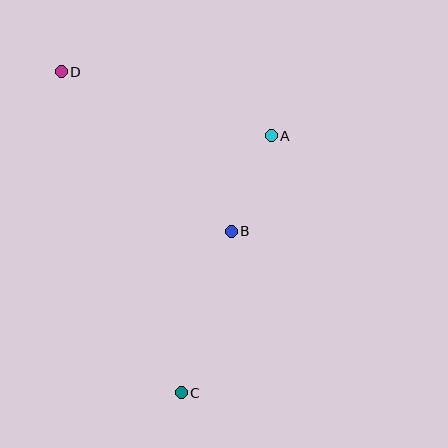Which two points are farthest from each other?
Points C and D are farthest from each other.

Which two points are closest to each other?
Points A and B are closest to each other.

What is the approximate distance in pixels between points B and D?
The distance between B and D is approximately 233 pixels.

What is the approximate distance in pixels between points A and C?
The distance between A and C is approximately 272 pixels.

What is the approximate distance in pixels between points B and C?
The distance between B and C is approximately 169 pixels.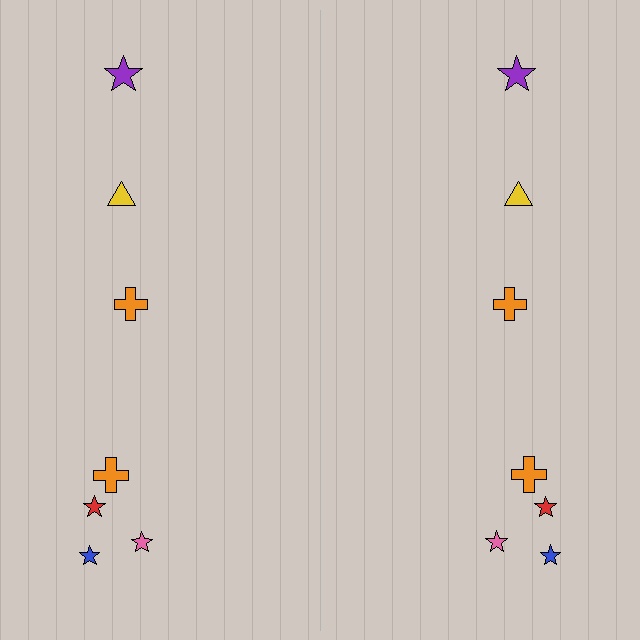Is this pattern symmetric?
Yes, this pattern has bilateral (reflection) symmetry.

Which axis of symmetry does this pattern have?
The pattern has a vertical axis of symmetry running through the center of the image.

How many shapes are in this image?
There are 14 shapes in this image.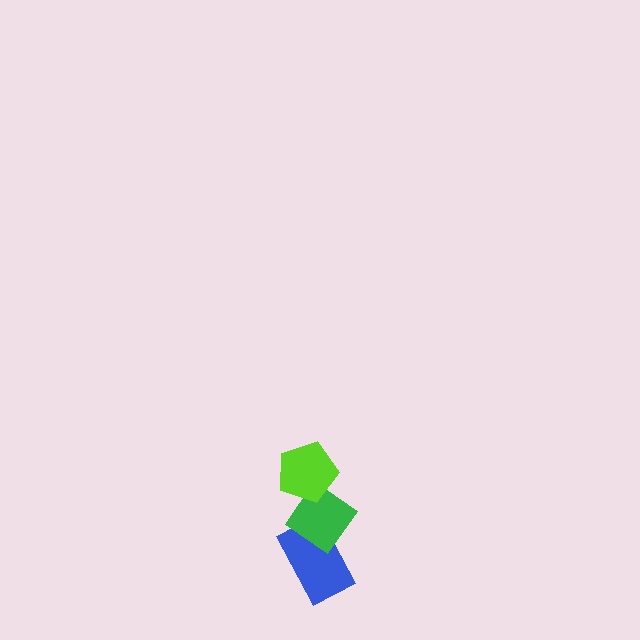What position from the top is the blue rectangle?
The blue rectangle is 3rd from the top.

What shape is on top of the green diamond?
The lime pentagon is on top of the green diamond.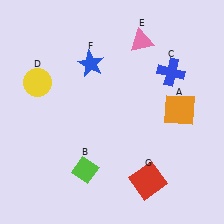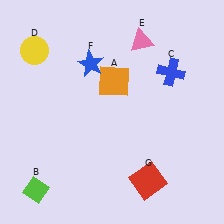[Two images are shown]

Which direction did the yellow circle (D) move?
The yellow circle (D) moved up.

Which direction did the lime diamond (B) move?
The lime diamond (B) moved left.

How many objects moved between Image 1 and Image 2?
3 objects moved between the two images.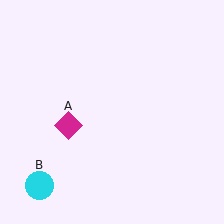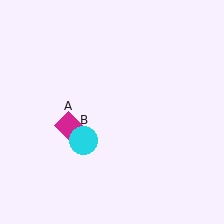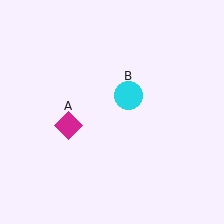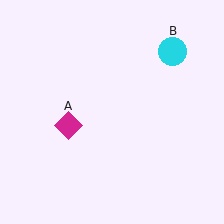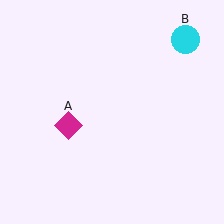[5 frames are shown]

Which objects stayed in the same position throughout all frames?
Magenta diamond (object A) remained stationary.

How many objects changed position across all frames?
1 object changed position: cyan circle (object B).